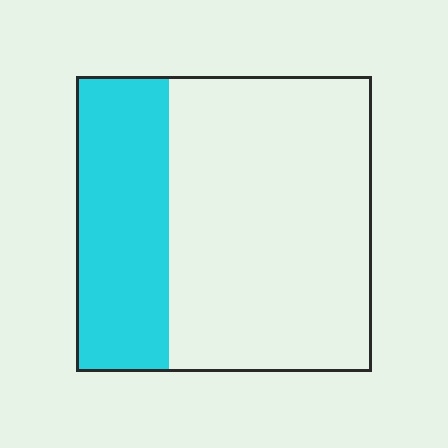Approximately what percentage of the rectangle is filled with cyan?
Approximately 30%.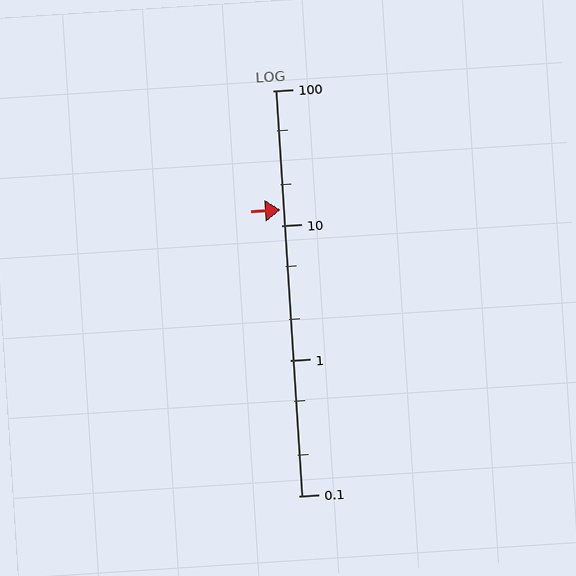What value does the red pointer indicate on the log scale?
The pointer indicates approximately 13.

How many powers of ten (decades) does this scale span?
The scale spans 3 decades, from 0.1 to 100.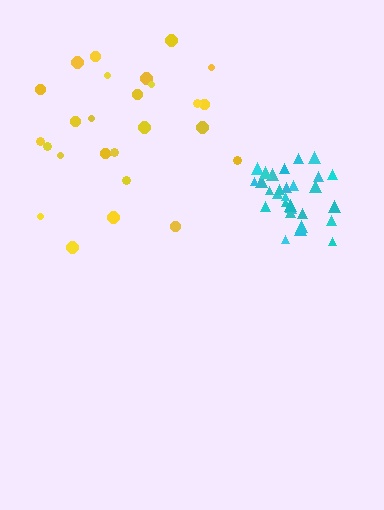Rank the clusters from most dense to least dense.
cyan, yellow.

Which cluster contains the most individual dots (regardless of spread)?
Cyan (31).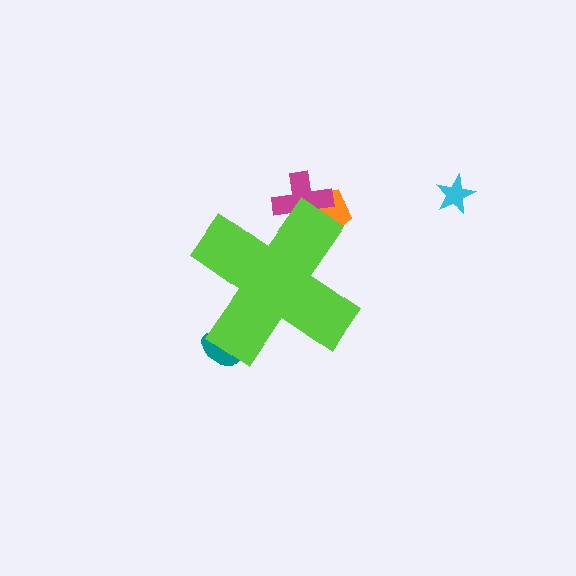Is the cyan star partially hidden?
No, the cyan star is fully visible.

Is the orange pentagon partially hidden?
Yes, the orange pentagon is partially hidden behind the lime cross.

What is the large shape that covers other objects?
A lime cross.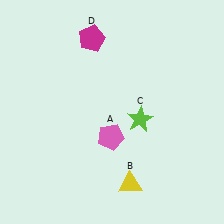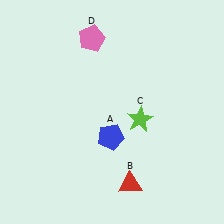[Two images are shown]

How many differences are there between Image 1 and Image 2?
There are 3 differences between the two images.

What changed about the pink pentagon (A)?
In Image 1, A is pink. In Image 2, it changed to blue.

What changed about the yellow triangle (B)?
In Image 1, B is yellow. In Image 2, it changed to red.